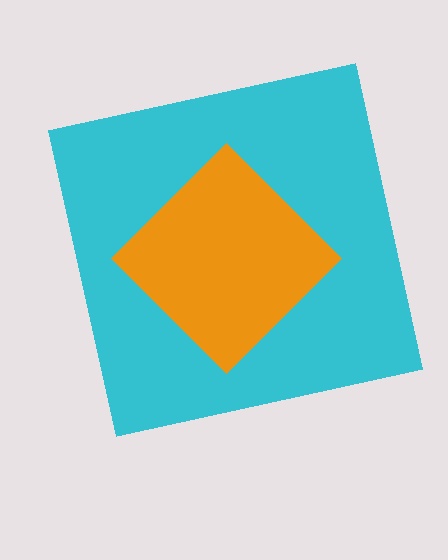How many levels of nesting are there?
2.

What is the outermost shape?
The cyan square.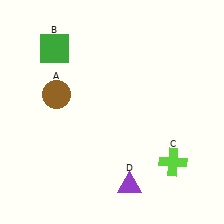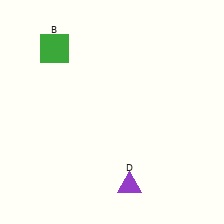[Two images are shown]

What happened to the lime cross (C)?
The lime cross (C) was removed in Image 2. It was in the bottom-right area of Image 1.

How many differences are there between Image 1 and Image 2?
There are 2 differences between the two images.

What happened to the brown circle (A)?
The brown circle (A) was removed in Image 2. It was in the top-left area of Image 1.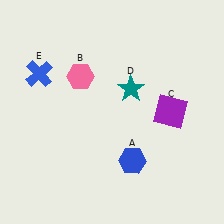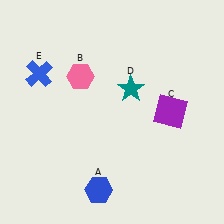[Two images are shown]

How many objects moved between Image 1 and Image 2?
1 object moved between the two images.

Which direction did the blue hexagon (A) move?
The blue hexagon (A) moved left.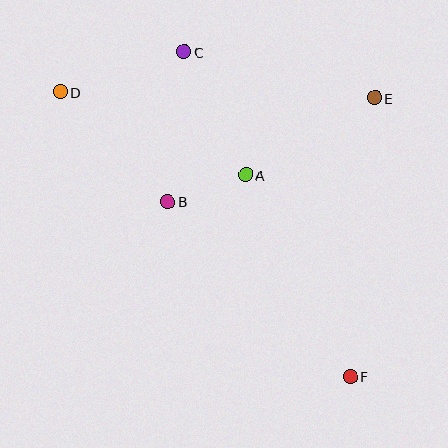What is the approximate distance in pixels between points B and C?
The distance between B and C is approximately 151 pixels.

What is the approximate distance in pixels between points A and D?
The distance between A and D is approximately 203 pixels.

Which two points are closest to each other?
Points A and B are closest to each other.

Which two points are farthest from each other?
Points D and F are farthest from each other.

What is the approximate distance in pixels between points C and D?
The distance between C and D is approximately 130 pixels.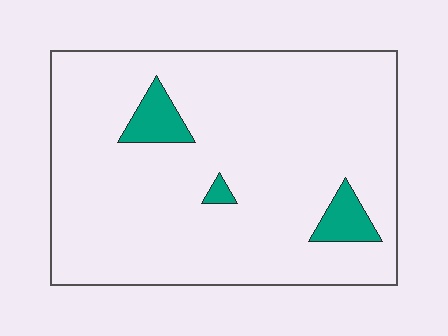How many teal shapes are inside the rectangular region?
3.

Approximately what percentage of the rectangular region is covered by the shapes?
Approximately 5%.